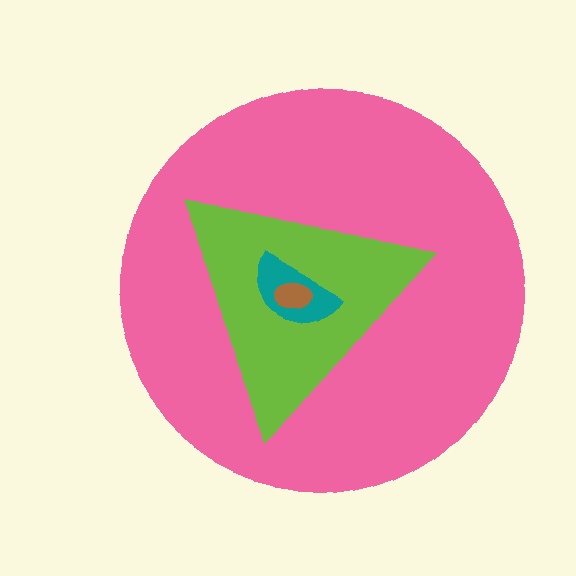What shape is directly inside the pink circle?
The lime triangle.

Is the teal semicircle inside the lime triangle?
Yes.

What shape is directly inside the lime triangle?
The teal semicircle.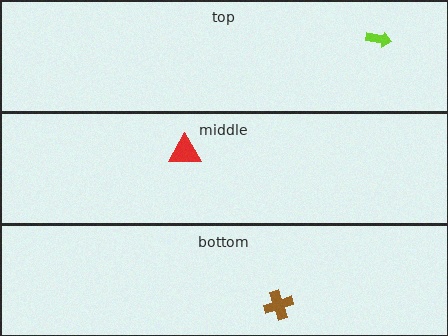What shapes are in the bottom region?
The brown cross.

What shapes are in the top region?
The lime arrow.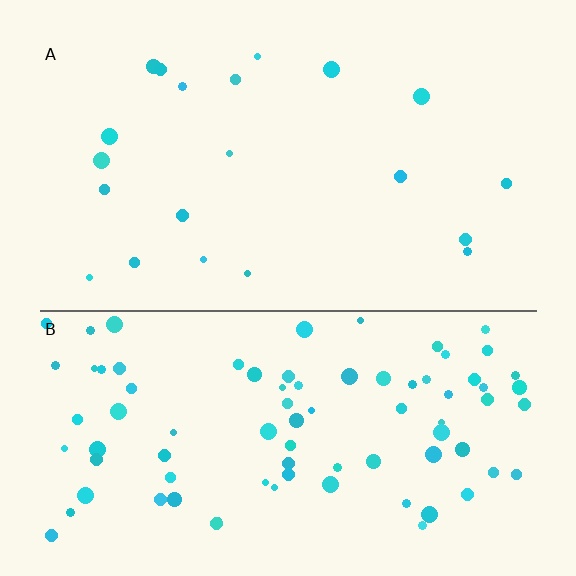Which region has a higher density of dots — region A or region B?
B (the bottom).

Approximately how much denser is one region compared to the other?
Approximately 4.1× — region B over region A.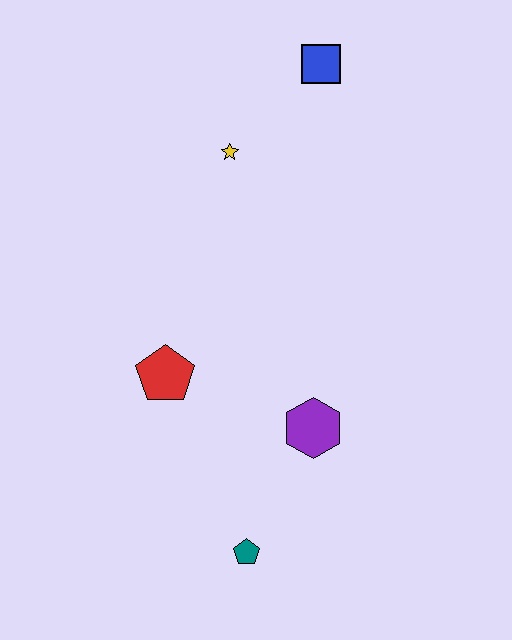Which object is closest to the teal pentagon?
The purple hexagon is closest to the teal pentagon.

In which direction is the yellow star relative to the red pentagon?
The yellow star is above the red pentagon.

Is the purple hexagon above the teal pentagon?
Yes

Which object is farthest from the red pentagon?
The blue square is farthest from the red pentagon.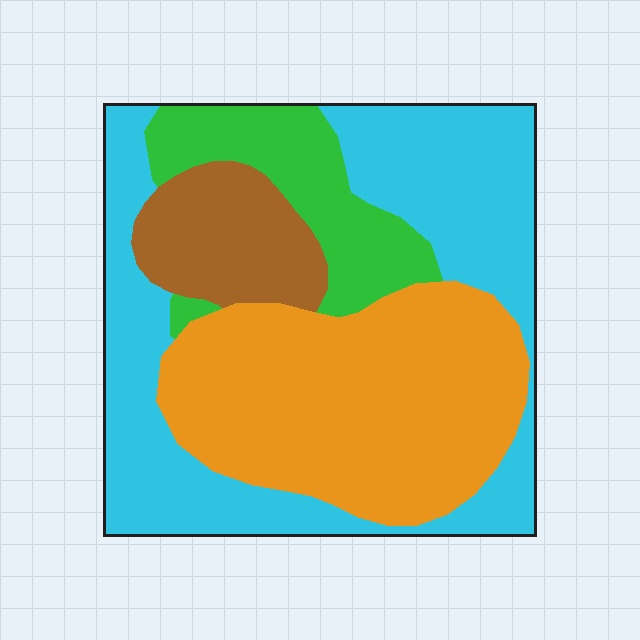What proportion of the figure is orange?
Orange covers 36% of the figure.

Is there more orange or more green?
Orange.